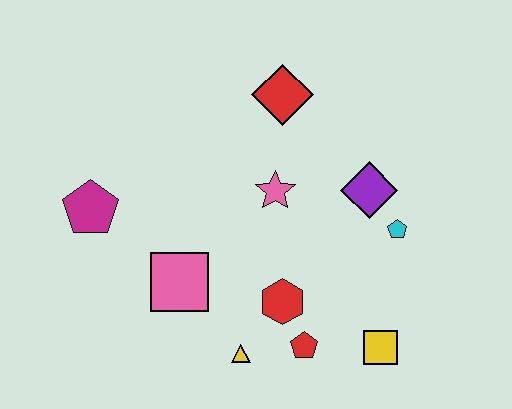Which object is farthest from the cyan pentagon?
The magenta pentagon is farthest from the cyan pentagon.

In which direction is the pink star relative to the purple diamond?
The pink star is to the left of the purple diamond.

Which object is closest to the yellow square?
The red pentagon is closest to the yellow square.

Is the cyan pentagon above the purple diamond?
No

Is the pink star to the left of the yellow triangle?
No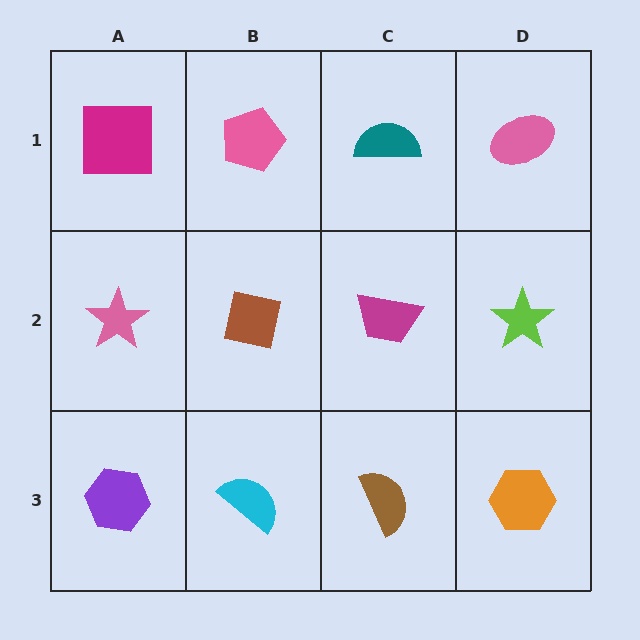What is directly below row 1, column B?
A brown square.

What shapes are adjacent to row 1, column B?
A brown square (row 2, column B), a magenta square (row 1, column A), a teal semicircle (row 1, column C).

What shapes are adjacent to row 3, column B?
A brown square (row 2, column B), a purple hexagon (row 3, column A), a brown semicircle (row 3, column C).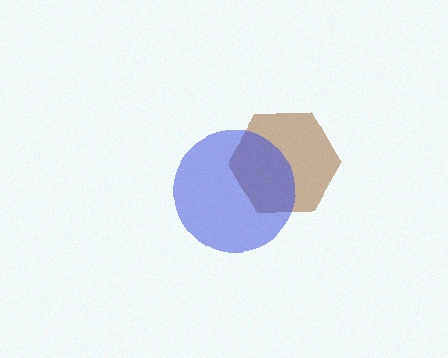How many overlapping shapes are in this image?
There are 2 overlapping shapes in the image.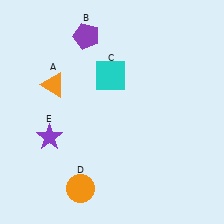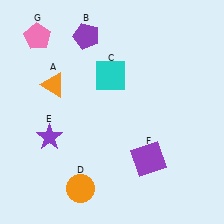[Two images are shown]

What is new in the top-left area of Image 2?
A pink pentagon (G) was added in the top-left area of Image 2.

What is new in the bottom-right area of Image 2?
A purple square (F) was added in the bottom-right area of Image 2.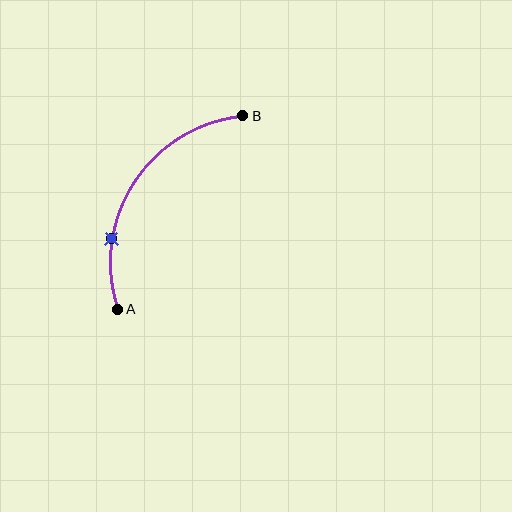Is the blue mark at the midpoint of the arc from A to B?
No. The blue mark lies on the arc but is closer to endpoint A. The arc midpoint would be at the point on the curve equidistant along the arc from both A and B.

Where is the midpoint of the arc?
The arc midpoint is the point on the curve farthest from the straight line joining A and B. It sits to the left of that line.